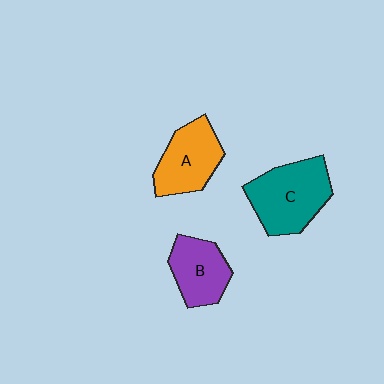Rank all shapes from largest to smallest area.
From largest to smallest: C (teal), A (orange), B (purple).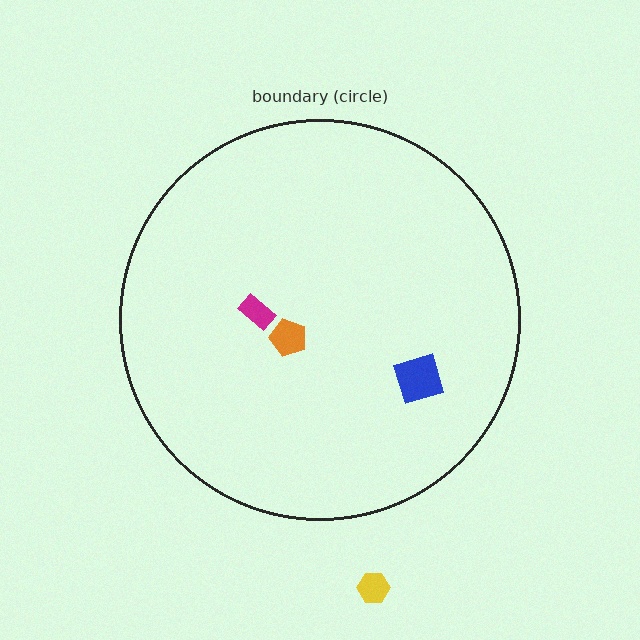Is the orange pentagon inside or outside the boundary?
Inside.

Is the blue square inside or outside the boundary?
Inside.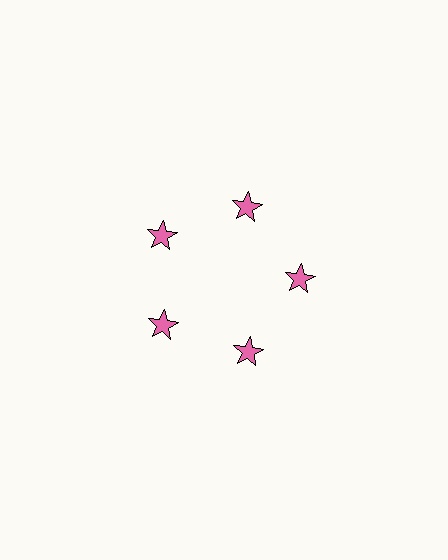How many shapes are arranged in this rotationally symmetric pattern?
There are 5 shapes, arranged in 5 groups of 1.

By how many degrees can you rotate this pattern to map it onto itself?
The pattern maps onto itself every 72 degrees of rotation.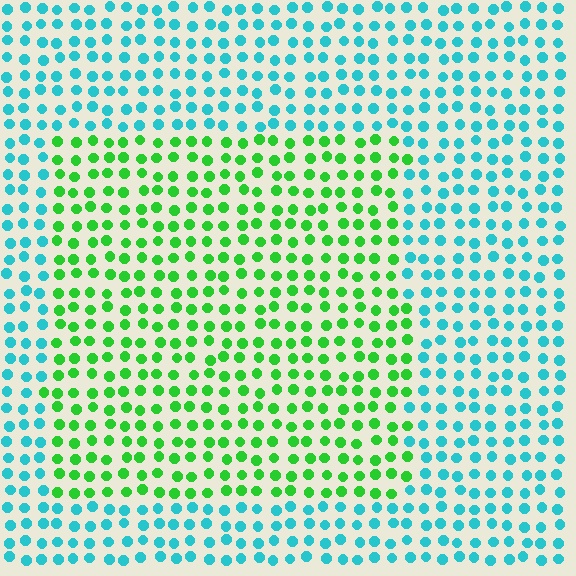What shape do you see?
I see a rectangle.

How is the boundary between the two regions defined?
The boundary is defined purely by a slight shift in hue (about 60 degrees). Spacing, size, and orientation are identical on both sides.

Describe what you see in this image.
The image is filled with small cyan elements in a uniform arrangement. A rectangle-shaped region is visible where the elements are tinted to a slightly different hue, forming a subtle color boundary.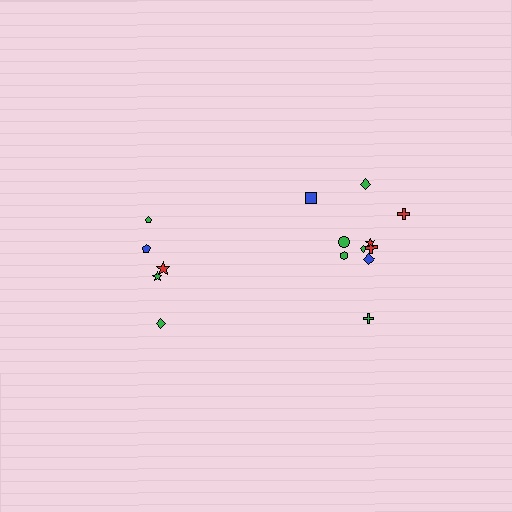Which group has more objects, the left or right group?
The right group.